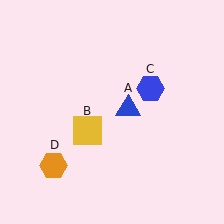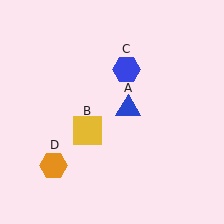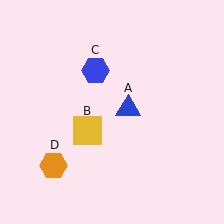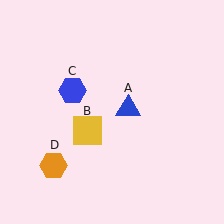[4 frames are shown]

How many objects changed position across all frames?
1 object changed position: blue hexagon (object C).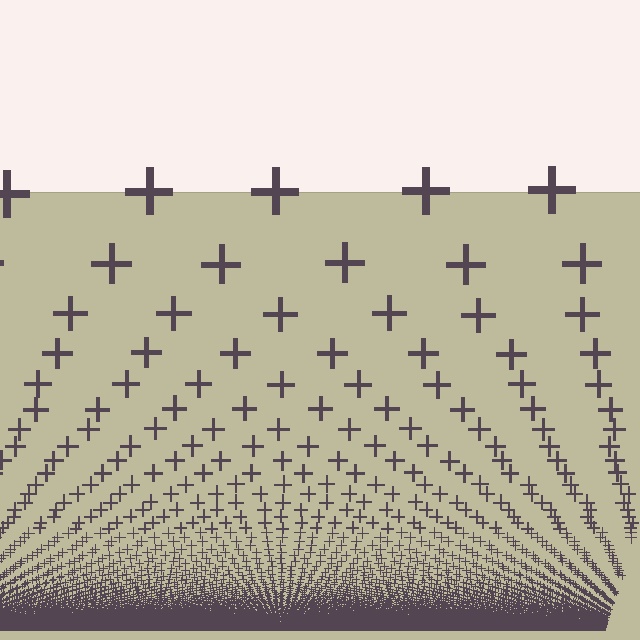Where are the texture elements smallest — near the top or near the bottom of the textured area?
Near the bottom.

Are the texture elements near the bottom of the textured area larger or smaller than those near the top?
Smaller. The gradient is inverted — elements near the bottom are smaller and denser.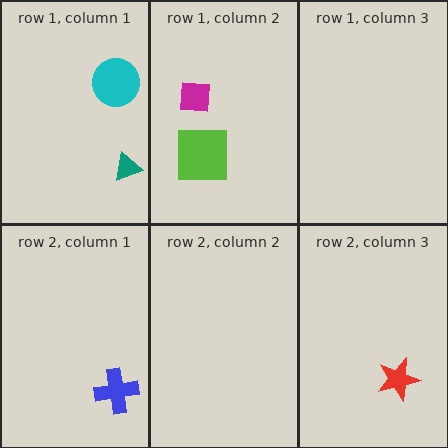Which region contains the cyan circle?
The row 1, column 1 region.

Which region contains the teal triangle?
The row 1, column 1 region.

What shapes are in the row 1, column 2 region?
The magenta square, the lime square.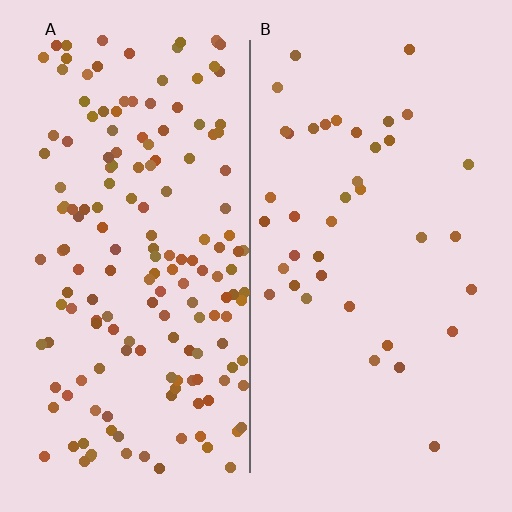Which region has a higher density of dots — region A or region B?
A (the left).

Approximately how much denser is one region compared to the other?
Approximately 4.2× — region A over region B.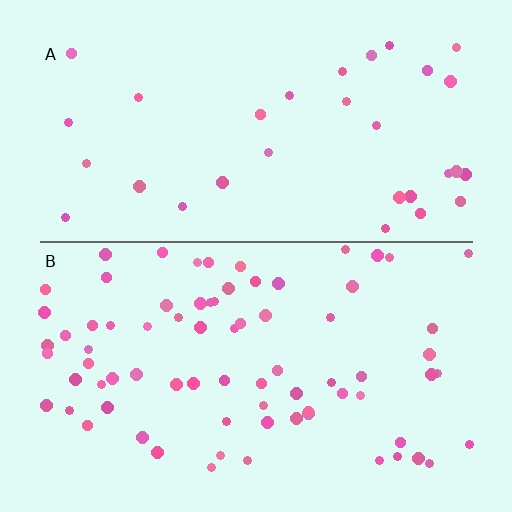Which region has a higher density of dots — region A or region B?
B (the bottom).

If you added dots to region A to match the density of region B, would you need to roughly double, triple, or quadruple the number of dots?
Approximately double.